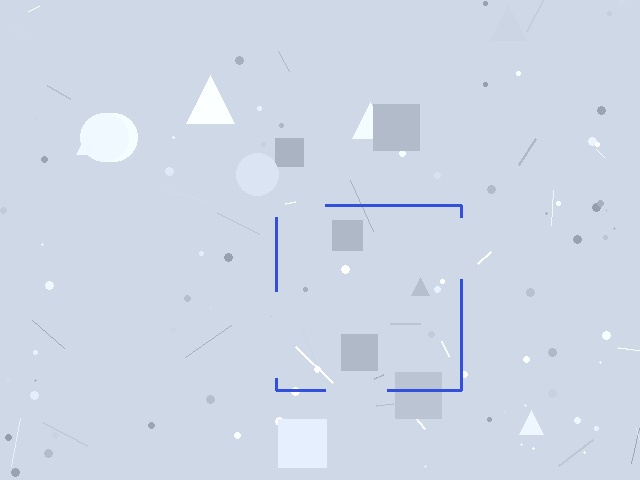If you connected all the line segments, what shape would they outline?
They would outline a square.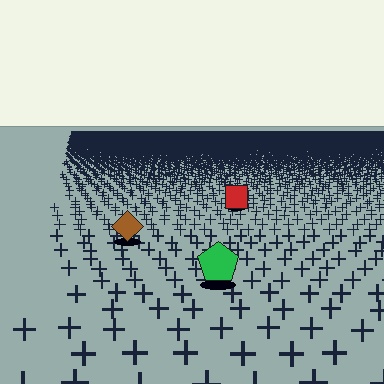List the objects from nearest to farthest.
From nearest to farthest: the green pentagon, the brown diamond, the red square.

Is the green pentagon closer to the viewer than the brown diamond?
Yes. The green pentagon is closer — you can tell from the texture gradient: the ground texture is coarser near it.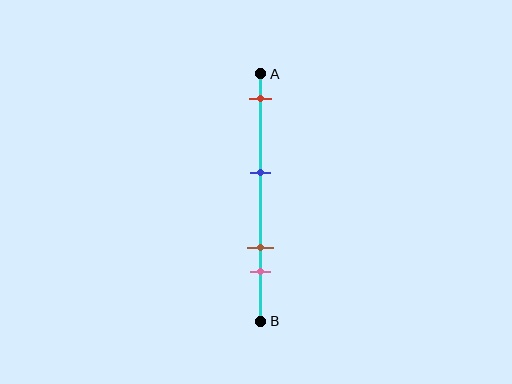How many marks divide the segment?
There are 4 marks dividing the segment.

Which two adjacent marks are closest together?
The brown and pink marks are the closest adjacent pair.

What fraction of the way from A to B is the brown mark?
The brown mark is approximately 70% (0.7) of the way from A to B.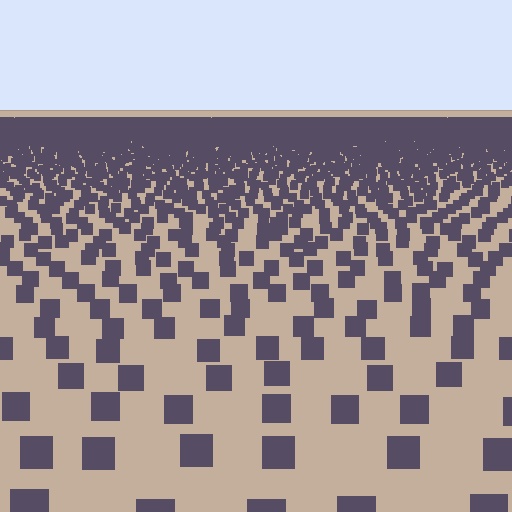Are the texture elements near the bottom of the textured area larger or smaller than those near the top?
Larger. Near the bottom, elements are closer to the viewer and appear at a bigger on-screen size.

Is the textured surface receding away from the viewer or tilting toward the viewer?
The surface is receding away from the viewer. Texture elements get smaller and denser toward the top.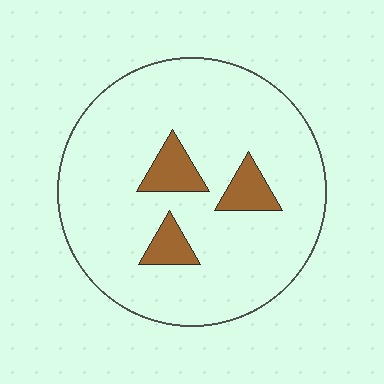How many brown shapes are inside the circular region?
3.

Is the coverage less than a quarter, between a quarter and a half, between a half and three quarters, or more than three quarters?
Less than a quarter.